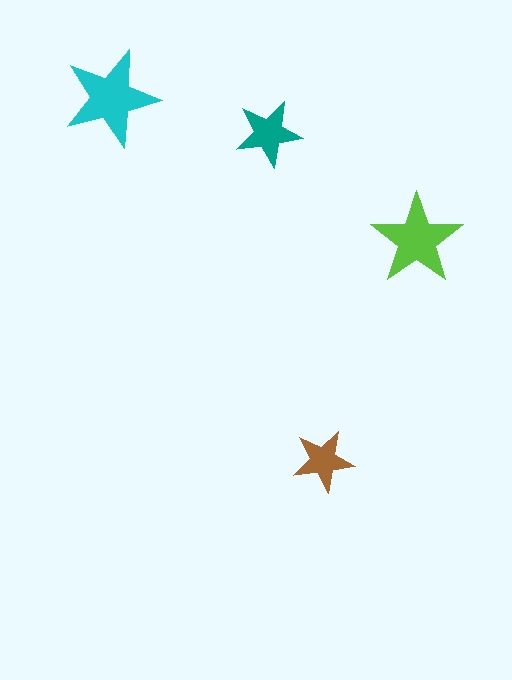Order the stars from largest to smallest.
the cyan one, the lime one, the teal one, the brown one.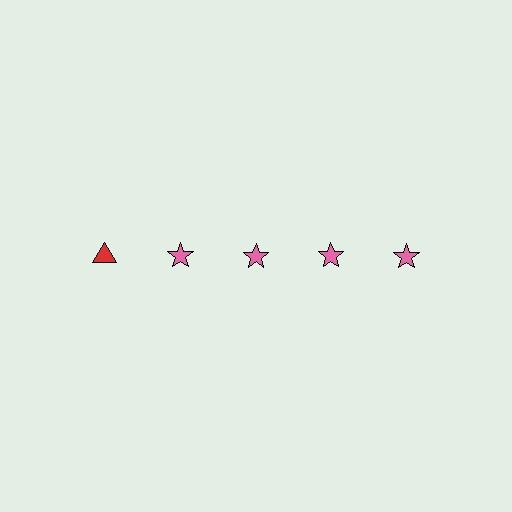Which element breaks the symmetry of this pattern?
The red triangle in the top row, leftmost column breaks the symmetry. All other shapes are pink stars.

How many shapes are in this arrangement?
There are 5 shapes arranged in a grid pattern.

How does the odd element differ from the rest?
It differs in both color (red instead of pink) and shape (triangle instead of star).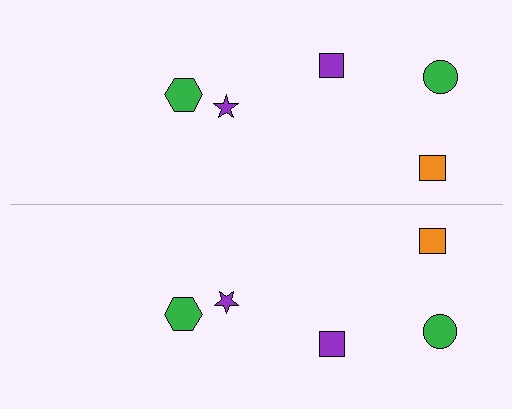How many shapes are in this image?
There are 10 shapes in this image.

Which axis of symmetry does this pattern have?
The pattern has a horizontal axis of symmetry running through the center of the image.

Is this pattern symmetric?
Yes, this pattern has bilateral (reflection) symmetry.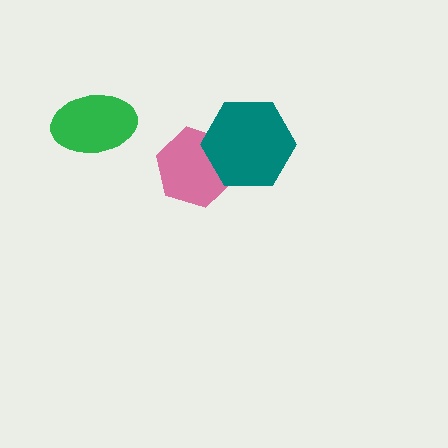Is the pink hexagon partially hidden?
Yes, it is partially covered by another shape.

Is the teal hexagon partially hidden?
No, no other shape covers it.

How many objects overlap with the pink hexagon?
1 object overlaps with the pink hexagon.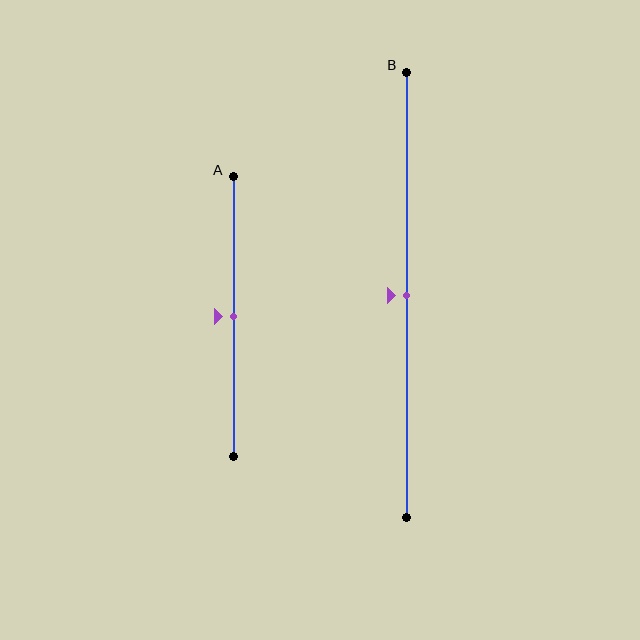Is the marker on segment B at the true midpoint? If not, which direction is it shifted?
Yes, the marker on segment B is at the true midpoint.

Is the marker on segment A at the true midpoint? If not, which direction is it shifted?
Yes, the marker on segment A is at the true midpoint.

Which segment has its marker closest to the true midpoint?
Segment A has its marker closest to the true midpoint.